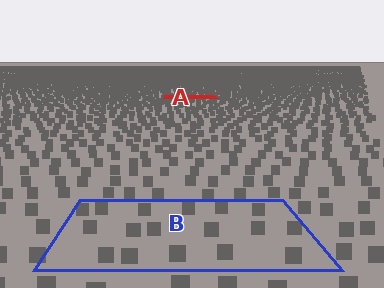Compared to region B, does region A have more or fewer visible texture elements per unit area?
Region A has more texture elements per unit area — they are packed more densely because it is farther away.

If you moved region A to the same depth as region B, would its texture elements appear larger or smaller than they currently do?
They would appear larger. At a closer depth, the same texture elements are projected at a bigger on-screen size.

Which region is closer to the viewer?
Region B is closer. The texture elements there are larger and more spread out.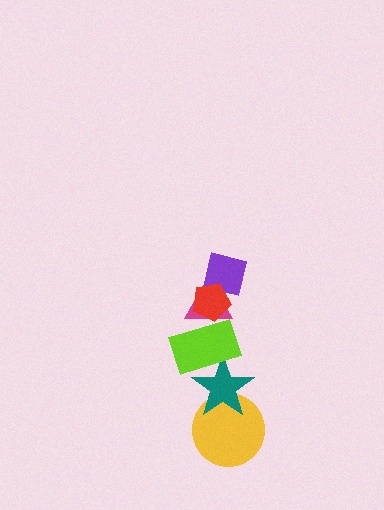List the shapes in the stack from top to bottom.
From top to bottom: the red pentagon, the purple square, the magenta triangle, the lime rectangle, the teal star, the yellow circle.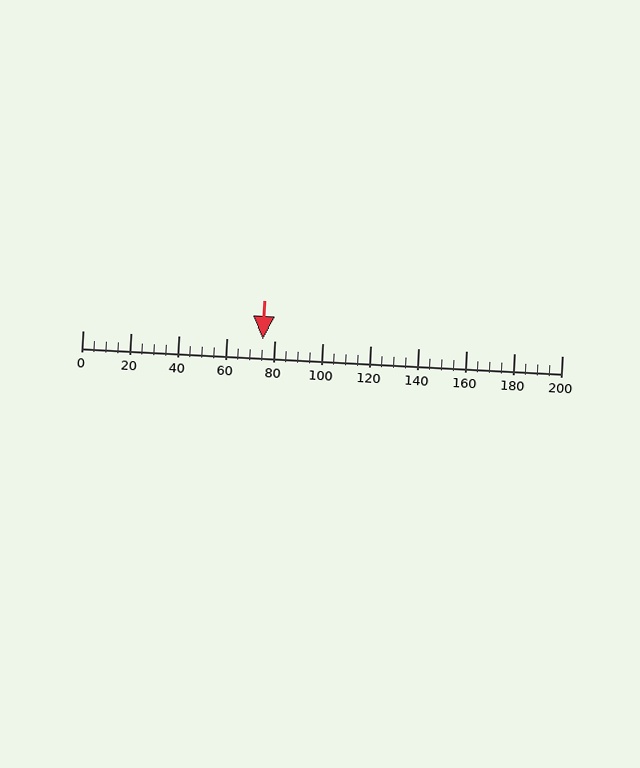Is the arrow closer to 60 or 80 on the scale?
The arrow is closer to 80.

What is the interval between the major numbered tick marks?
The major tick marks are spaced 20 units apart.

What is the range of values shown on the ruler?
The ruler shows values from 0 to 200.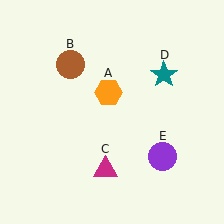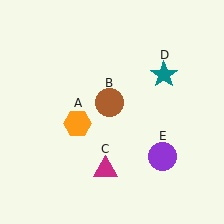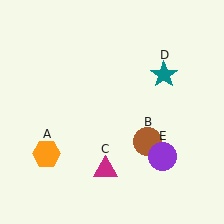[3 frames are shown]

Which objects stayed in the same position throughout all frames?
Magenta triangle (object C) and teal star (object D) and purple circle (object E) remained stationary.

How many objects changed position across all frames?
2 objects changed position: orange hexagon (object A), brown circle (object B).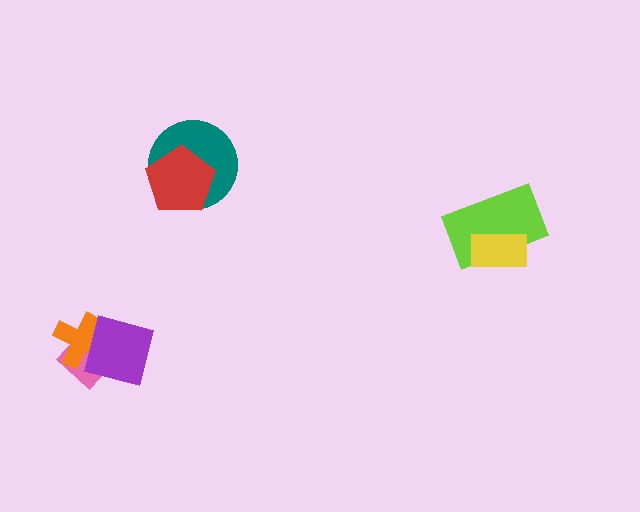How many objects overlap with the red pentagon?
1 object overlaps with the red pentagon.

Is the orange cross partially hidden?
Yes, it is partially covered by another shape.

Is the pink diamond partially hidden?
Yes, it is partially covered by another shape.